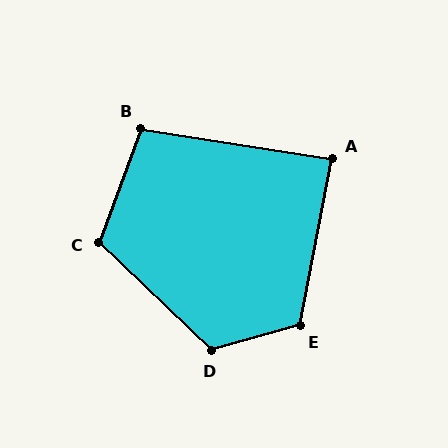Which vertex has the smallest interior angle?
A, at approximately 88 degrees.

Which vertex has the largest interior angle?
D, at approximately 121 degrees.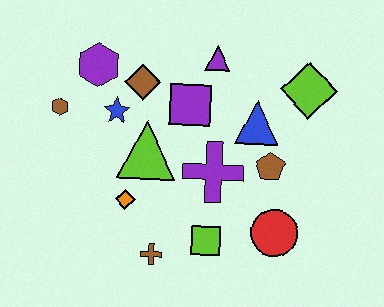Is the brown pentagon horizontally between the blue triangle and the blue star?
No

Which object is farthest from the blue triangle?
The brown hexagon is farthest from the blue triangle.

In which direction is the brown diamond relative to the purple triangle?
The brown diamond is to the left of the purple triangle.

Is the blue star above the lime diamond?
No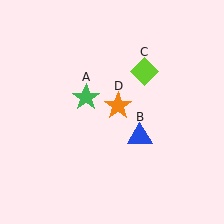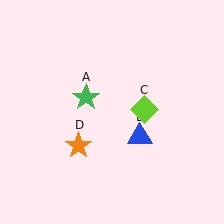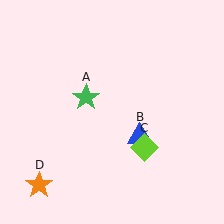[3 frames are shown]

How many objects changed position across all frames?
2 objects changed position: lime diamond (object C), orange star (object D).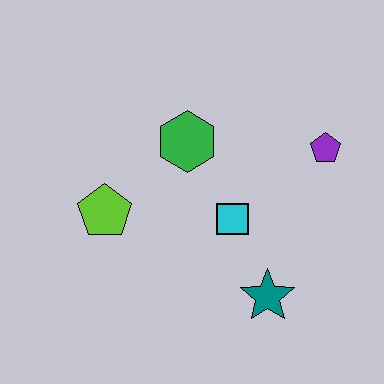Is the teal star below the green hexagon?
Yes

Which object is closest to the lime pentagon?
The green hexagon is closest to the lime pentagon.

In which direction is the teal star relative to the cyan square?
The teal star is below the cyan square.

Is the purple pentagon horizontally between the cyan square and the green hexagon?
No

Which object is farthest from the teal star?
The lime pentagon is farthest from the teal star.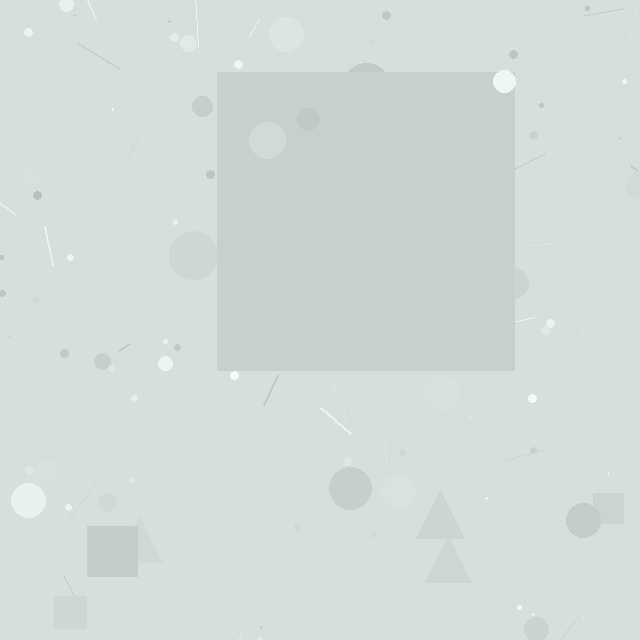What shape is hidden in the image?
A square is hidden in the image.